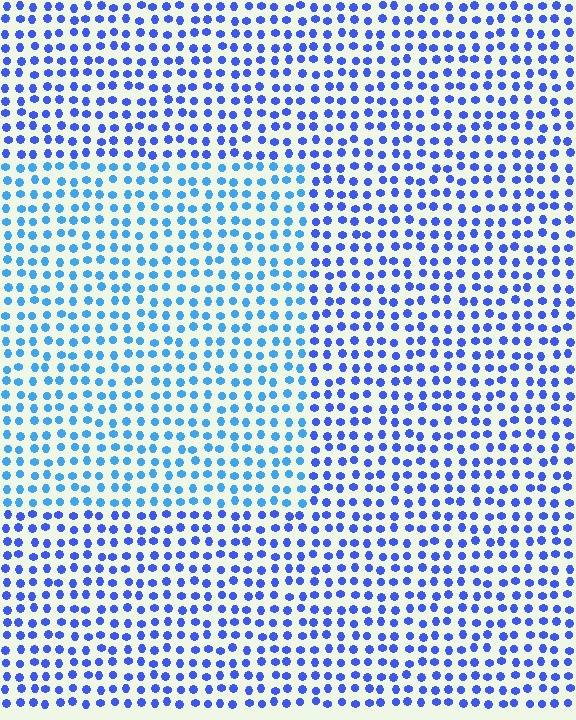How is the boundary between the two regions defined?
The boundary is defined purely by a slight shift in hue (about 28 degrees). Spacing, size, and orientation are identical on both sides.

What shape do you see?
I see a rectangle.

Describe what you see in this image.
The image is filled with small blue elements in a uniform arrangement. A rectangle-shaped region is visible where the elements are tinted to a slightly different hue, forming a subtle color boundary.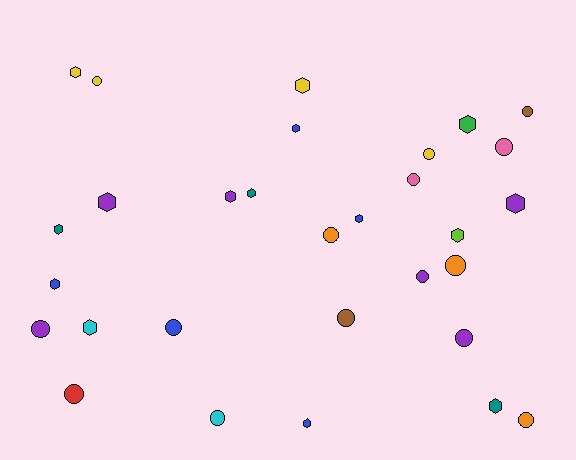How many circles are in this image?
There are 15 circles.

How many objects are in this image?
There are 30 objects.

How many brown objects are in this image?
There are 2 brown objects.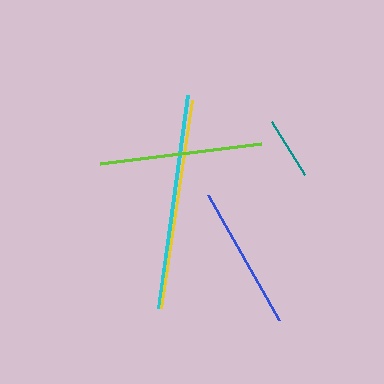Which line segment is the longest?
The cyan line is the longest at approximately 215 pixels.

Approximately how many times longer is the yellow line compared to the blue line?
The yellow line is approximately 1.5 times the length of the blue line.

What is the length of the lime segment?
The lime segment is approximately 162 pixels long.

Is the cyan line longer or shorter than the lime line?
The cyan line is longer than the lime line.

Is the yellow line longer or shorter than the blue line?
The yellow line is longer than the blue line.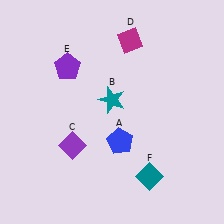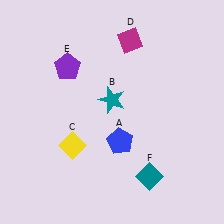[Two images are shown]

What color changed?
The diamond (C) changed from purple in Image 1 to yellow in Image 2.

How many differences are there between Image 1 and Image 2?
There is 1 difference between the two images.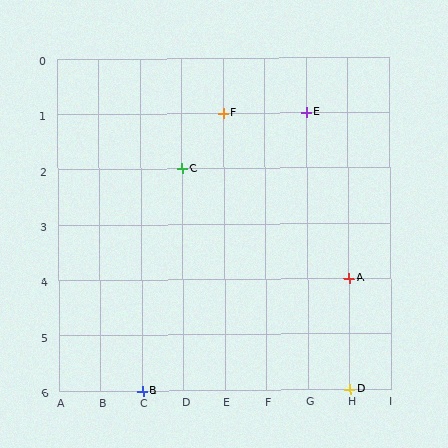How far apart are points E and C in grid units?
Points E and C are 3 columns and 1 row apart (about 3.2 grid units diagonally).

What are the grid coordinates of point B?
Point B is at grid coordinates (C, 6).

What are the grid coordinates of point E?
Point E is at grid coordinates (G, 1).